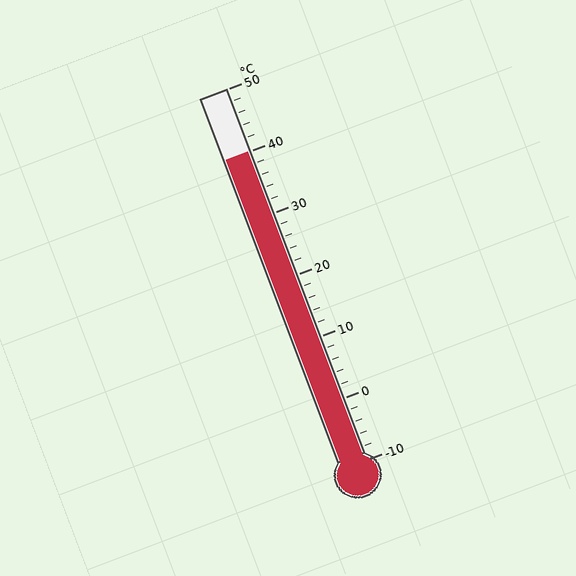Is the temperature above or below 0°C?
The temperature is above 0°C.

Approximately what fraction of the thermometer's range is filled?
The thermometer is filled to approximately 85% of its range.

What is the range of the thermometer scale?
The thermometer scale ranges from -10°C to 50°C.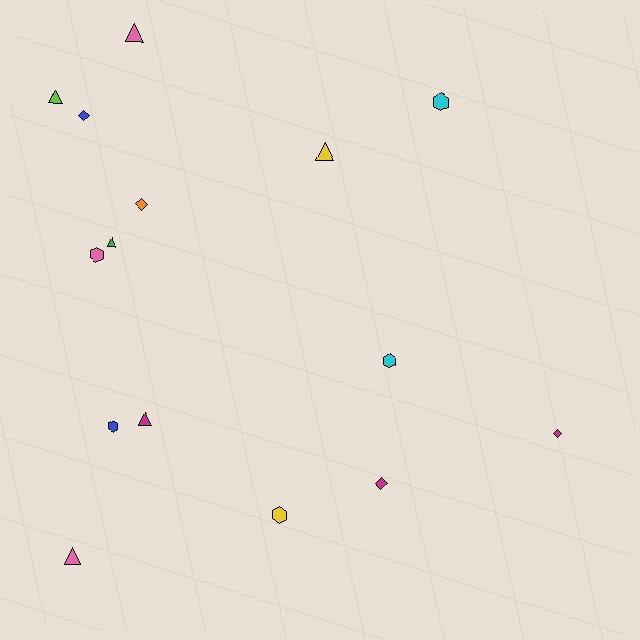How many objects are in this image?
There are 15 objects.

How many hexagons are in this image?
There are 5 hexagons.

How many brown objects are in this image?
There are no brown objects.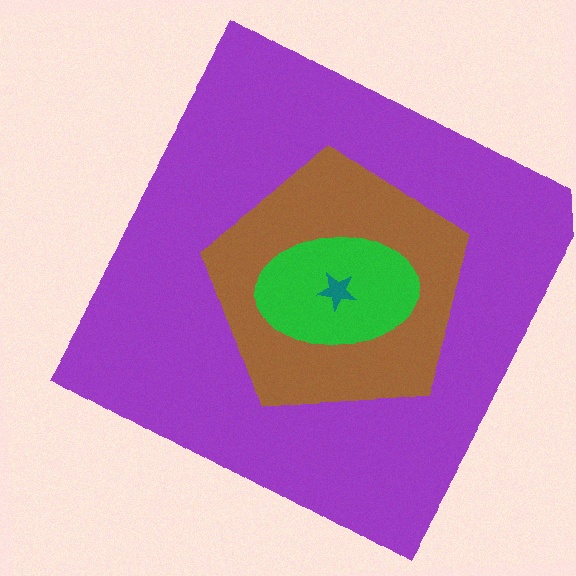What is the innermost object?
The teal star.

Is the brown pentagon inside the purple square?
Yes.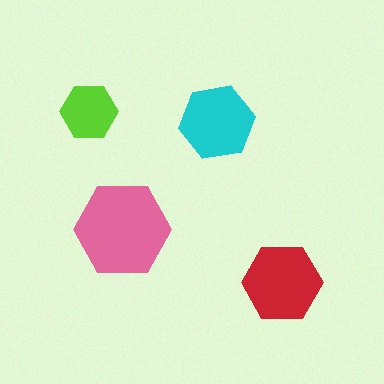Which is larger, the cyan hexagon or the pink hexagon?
The pink one.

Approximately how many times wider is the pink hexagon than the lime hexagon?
About 1.5 times wider.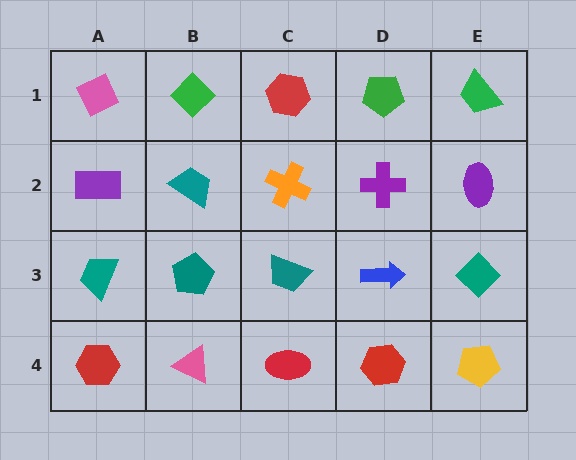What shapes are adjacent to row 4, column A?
A teal trapezoid (row 3, column A), a pink triangle (row 4, column B).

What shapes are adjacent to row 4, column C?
A teal trapezoid (row 3, column C), a pink triangle (row 4, column B), a red hexagon (row 4, column D).